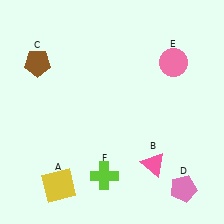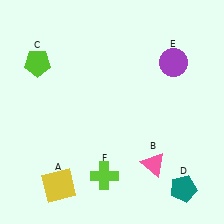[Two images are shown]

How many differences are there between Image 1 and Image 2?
There are 3 differences between the two images.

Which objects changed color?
C changed from brown to lime. D changed from pink to teal. E changed from pink to purple.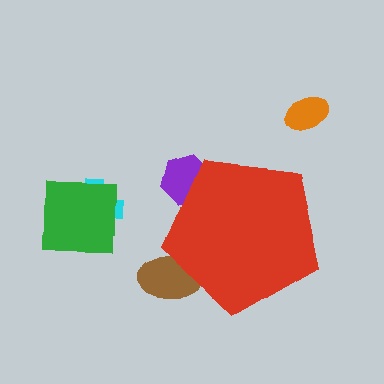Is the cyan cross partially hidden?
No, the cyan cross is fully visible.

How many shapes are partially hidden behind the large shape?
2 shapes are partially hidden.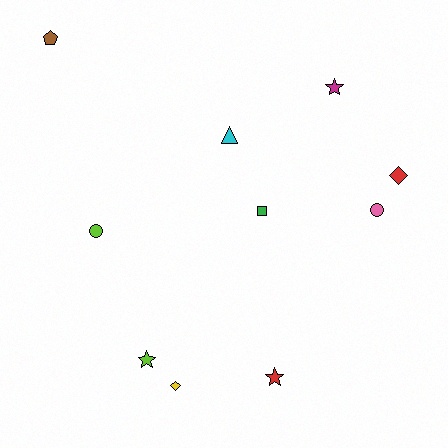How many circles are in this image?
There are 2 circles.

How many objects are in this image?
There are 10 objects.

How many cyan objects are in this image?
There is 1 cyan object.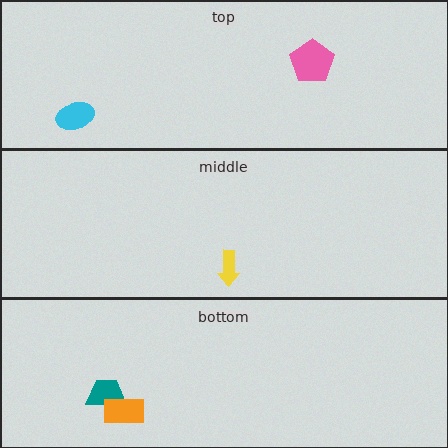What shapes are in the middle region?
The yellow arrow.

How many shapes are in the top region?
2.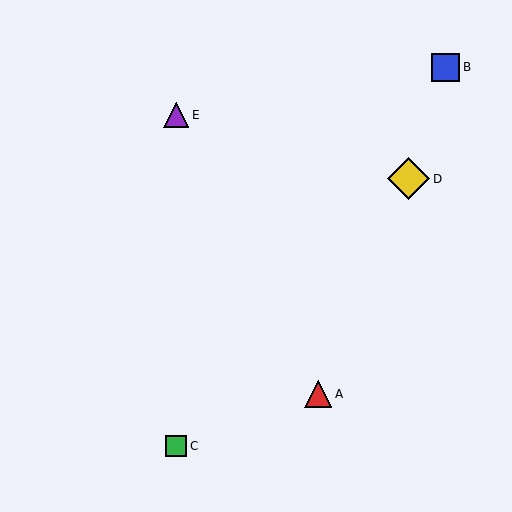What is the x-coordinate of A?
Object A is at x≈318.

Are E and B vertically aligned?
No, E is at x≈176 and B is at x≈446.